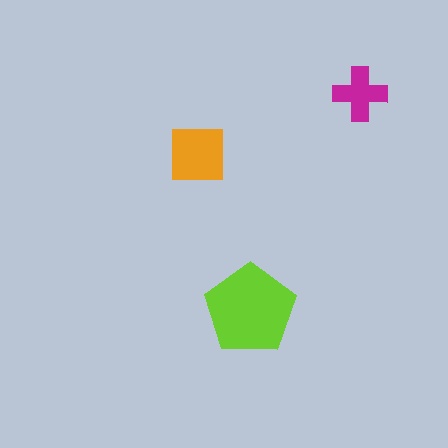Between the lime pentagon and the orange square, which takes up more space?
The lime pentagon.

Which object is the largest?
The lime pentagon.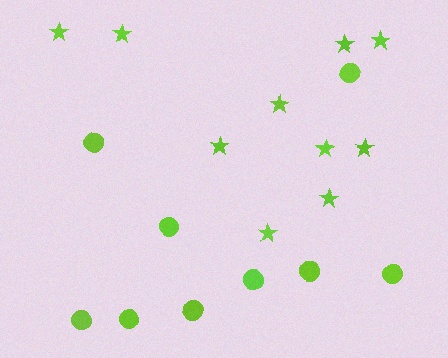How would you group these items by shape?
There are 2 groups: one group of circles (9) and one group of stars (10).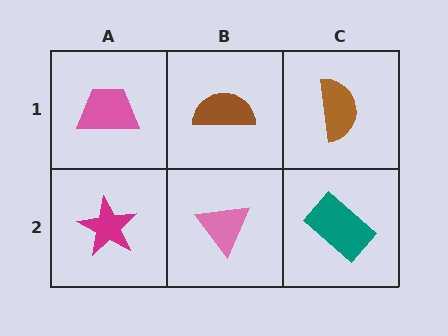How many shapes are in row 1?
3 shapes.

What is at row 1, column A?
A pink trapezoid.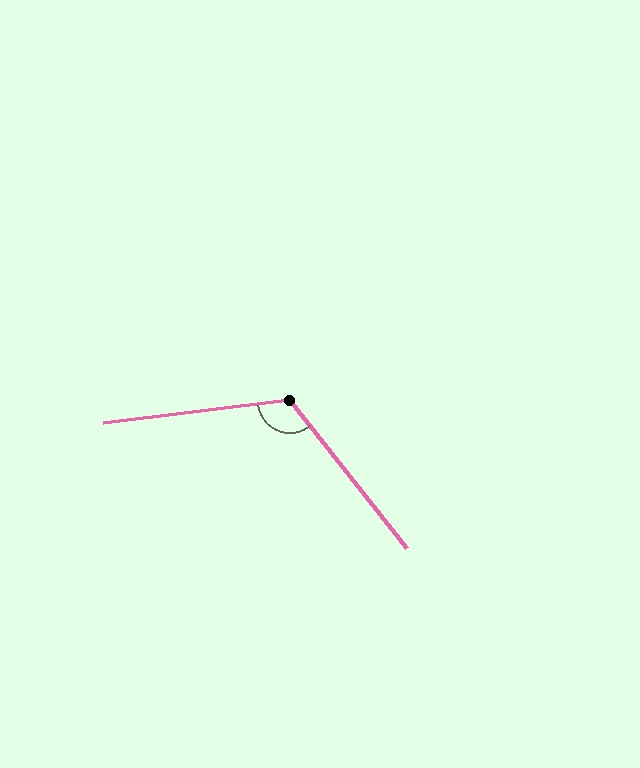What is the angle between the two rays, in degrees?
Approximately 121 degrees.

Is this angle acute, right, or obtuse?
It is obtuse.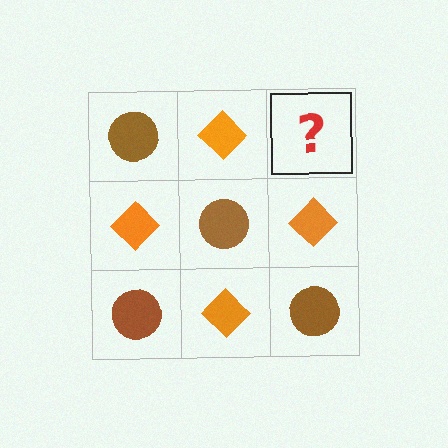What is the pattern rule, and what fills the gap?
The rule is that it alternates brown circle and orange diamond in a checkerboard pattern. The gap should be filled with a brown circle.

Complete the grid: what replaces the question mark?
The question mark should be replaced with a brown circle.